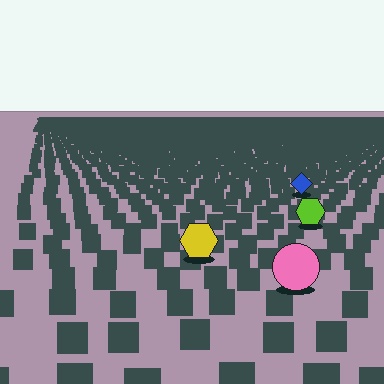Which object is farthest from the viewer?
The blue diamond is farthest from the viewer. It appears smaller and the ground texture around it is denser.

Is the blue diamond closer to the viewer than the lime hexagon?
No. The lime hexagon is closer — you can tell from the texture gradient: the ground texture is coarser near it.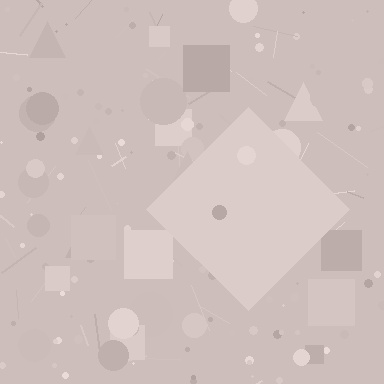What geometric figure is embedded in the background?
A diamond is embedded in the background.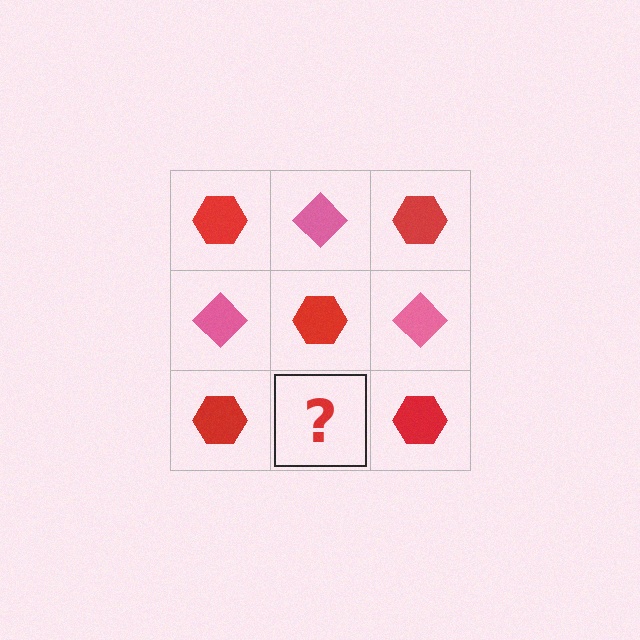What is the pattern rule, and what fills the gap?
The rule is that it alternates red hexagon and pink diamond in a checkerboard pattern. The gap should be filled with a pink diamond.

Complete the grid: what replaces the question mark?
The question mark should be replaced with a pink diamond.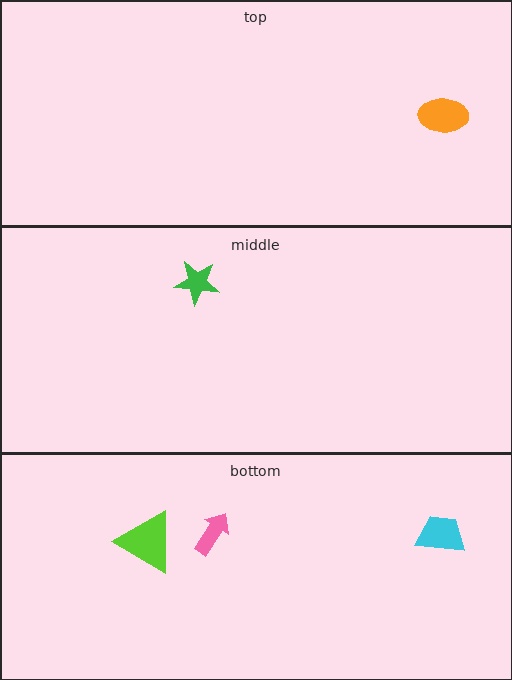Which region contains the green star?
The middle region.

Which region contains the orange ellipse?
The top region.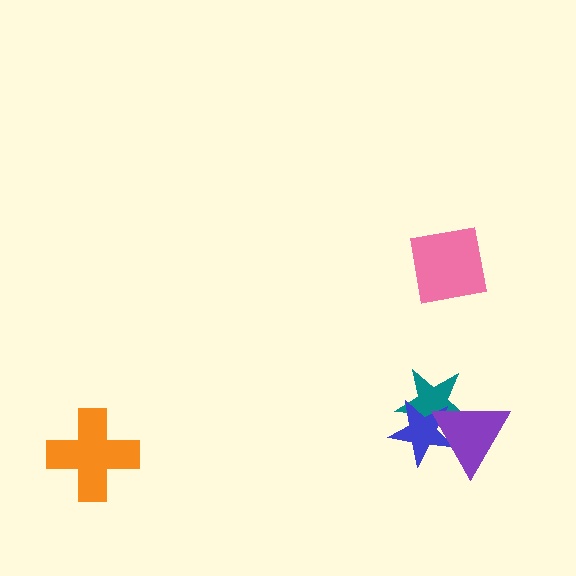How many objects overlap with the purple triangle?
2 objects overlap with the purple triangle.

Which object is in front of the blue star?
The purple triangle is in front of the blue star.